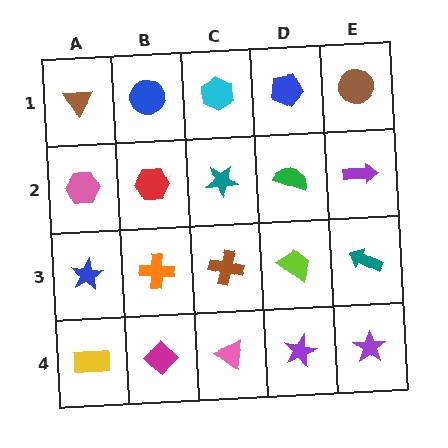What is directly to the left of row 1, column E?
A blue pentagon.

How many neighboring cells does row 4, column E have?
2.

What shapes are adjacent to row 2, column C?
A cyan hexagon (row 1, column C), a brown cross (row 3, column C), a red hexagon (row 2, column B), a green semicircle (row 2, column D).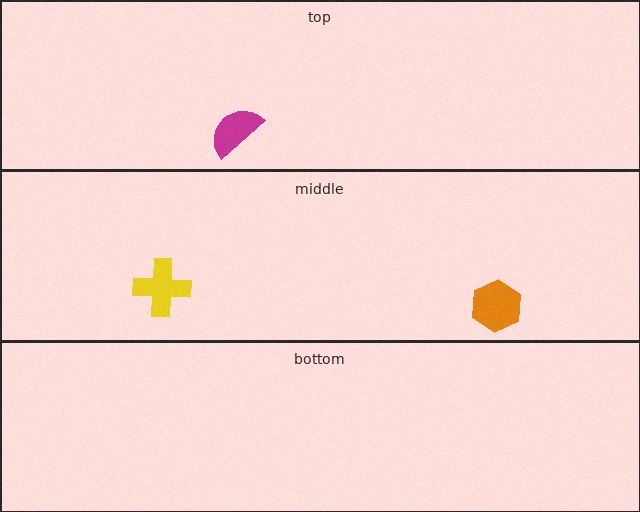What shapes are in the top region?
The magenta semicircle.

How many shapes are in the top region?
1.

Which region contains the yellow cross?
The middle region.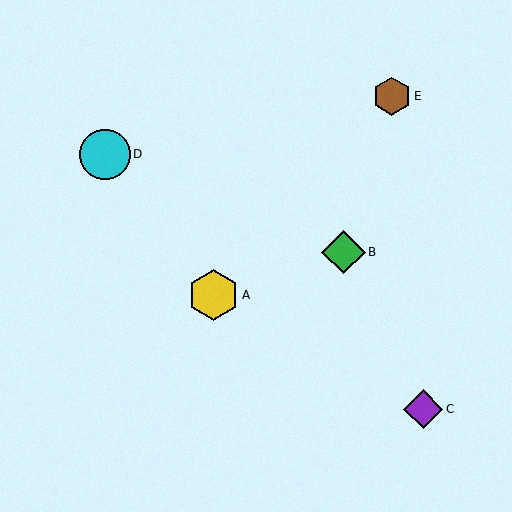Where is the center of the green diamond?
The center of the green diamond is at (343, 252).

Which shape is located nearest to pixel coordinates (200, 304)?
The yellow hexagon (labeled A) at (214, 295) is nearest to that location.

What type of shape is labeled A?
Shape A is a yellow hexagon.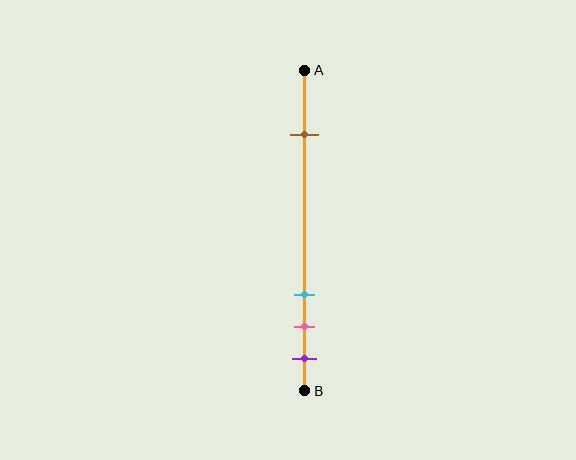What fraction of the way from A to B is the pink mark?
The pink mark is approximately 80% (0.8) of the way from A to B.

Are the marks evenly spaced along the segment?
No, the marks are not evenly spaced.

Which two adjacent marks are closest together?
The pink and purple marks are the closest adjacent pair.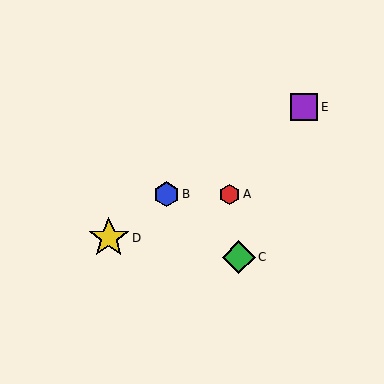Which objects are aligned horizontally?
Objects A, B are aligned horizontally.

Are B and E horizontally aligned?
No, B is at y≈194 and E is at y≈107.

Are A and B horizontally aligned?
Yes, both are at y≈194.